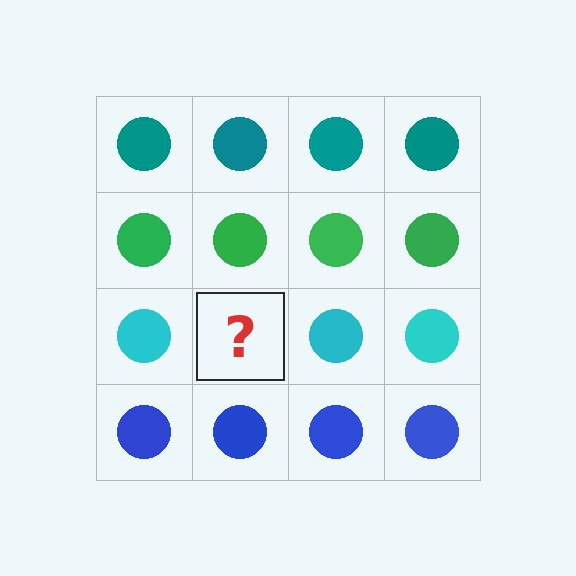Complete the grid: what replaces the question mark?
The question mark should be replaced with a cyan circle.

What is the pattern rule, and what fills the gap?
The rule is that each row has a consistent color. The gap should be filled with a cyan circle.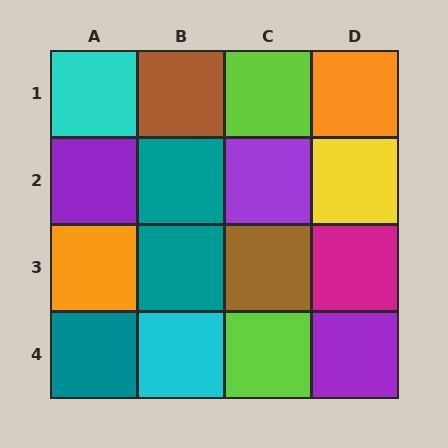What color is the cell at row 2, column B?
Teal.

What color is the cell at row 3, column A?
Orange.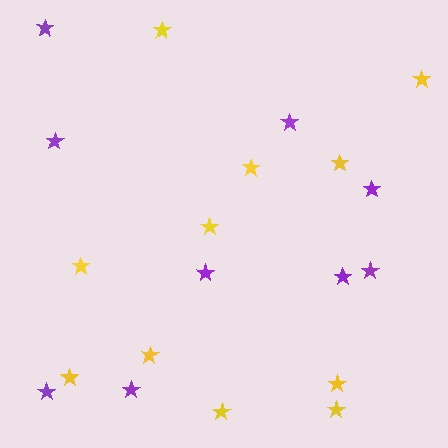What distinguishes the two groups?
There are 2 groups: one group of purple stars (9) and one group of yellow stars (11).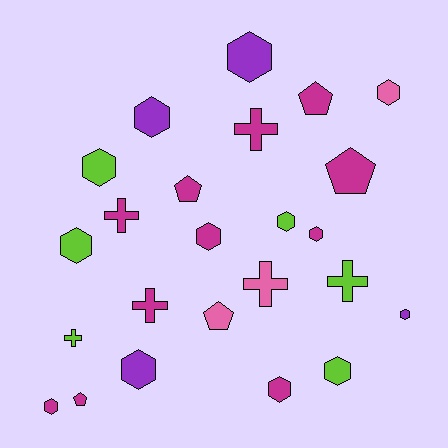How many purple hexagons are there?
There are 4 purple hexagons.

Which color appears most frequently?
Magenta, with 11 objects.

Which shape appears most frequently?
Hexagon, with 13 objects.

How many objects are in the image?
There are 24 objects.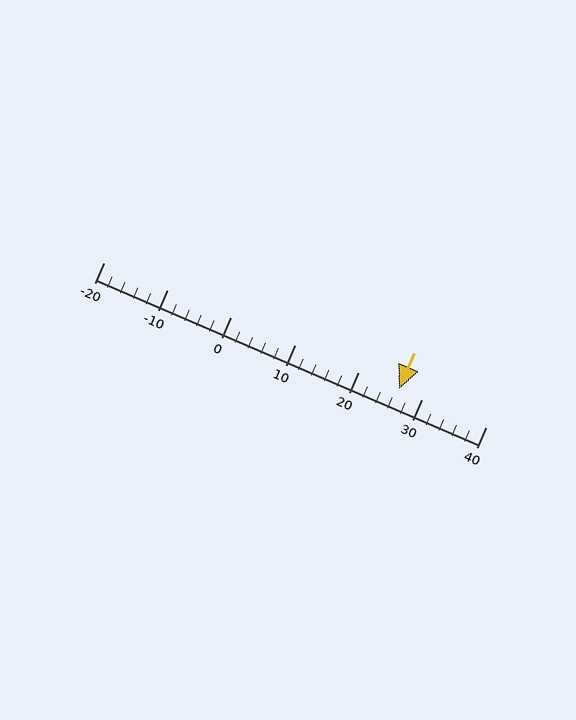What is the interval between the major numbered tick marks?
The major tick marks are spaced 10 units apart.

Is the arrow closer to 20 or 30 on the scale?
The arrow is closer to 30.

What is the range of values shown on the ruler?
The ruler shows values from -20 to 40.